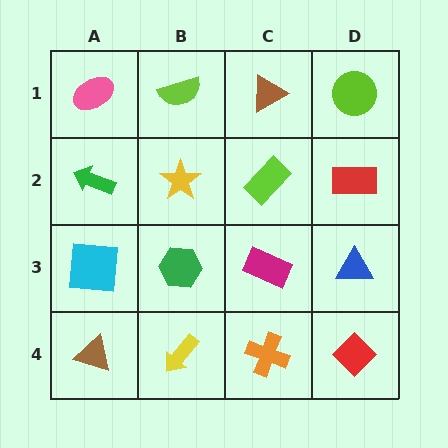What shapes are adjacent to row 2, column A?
A pink ellipse (row 1, column A), a cyan square (row 3, column A), a yellow star (row 2, column B).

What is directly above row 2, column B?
A lime semicircle.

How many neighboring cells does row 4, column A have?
2.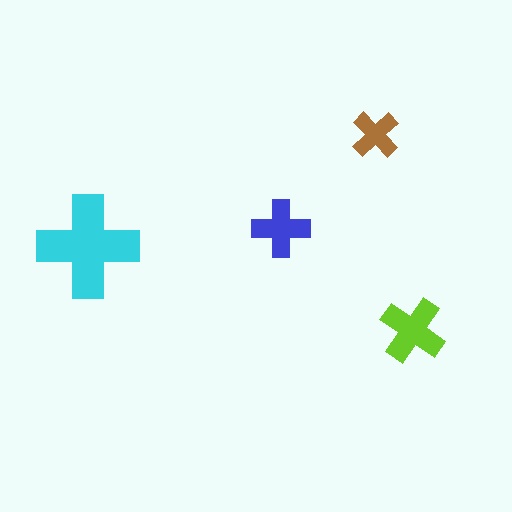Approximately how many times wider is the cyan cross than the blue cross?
About 2 times wider.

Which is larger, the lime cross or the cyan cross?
The cyan one.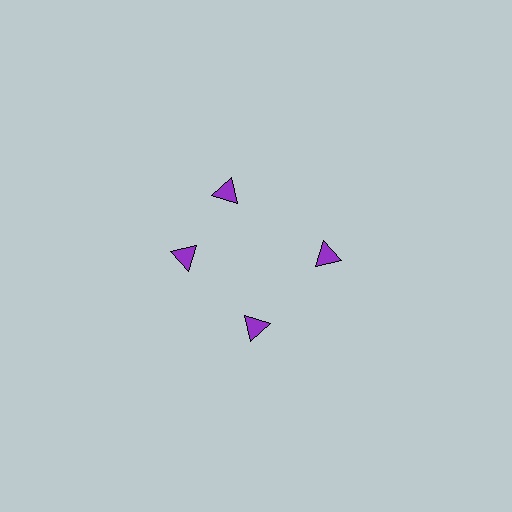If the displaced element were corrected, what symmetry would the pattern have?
It would have 4-fold rotational symmetry — the pattern would map onto itself every 90 degrees.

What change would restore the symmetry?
The symmetry would be restored by rotating it back into even spacing with its neighbors so that all 4 triangles sit at equal angles and equal distance from the center.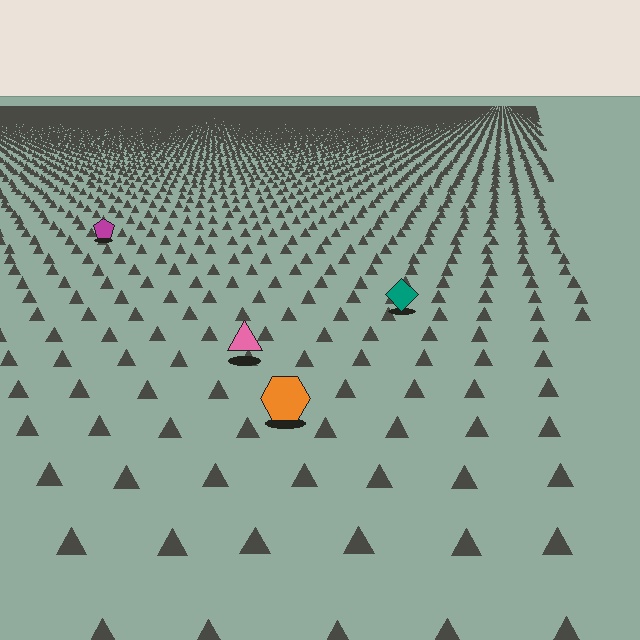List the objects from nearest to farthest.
From nearest to farthest: the orange hexagon, the pink triangle, the teal diamond, the magenta pentagon.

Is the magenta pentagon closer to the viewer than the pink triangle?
No. The pink triangle is closer — you can tell from the texture gradient: the ground texture is coarser near it.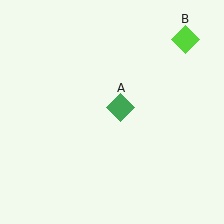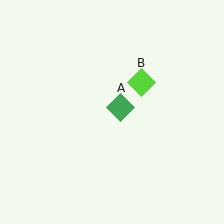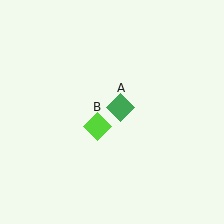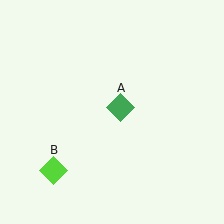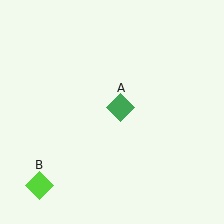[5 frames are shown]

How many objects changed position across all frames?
1 object changed position: lime diamond (object B).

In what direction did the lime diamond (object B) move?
The lime diamond (object B) moved down and to the left.